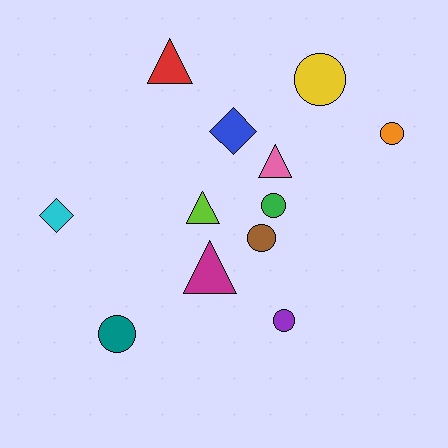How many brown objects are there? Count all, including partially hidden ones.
There is 1 brown object.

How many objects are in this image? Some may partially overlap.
There are 12 objects.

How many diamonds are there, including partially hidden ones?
There are 2 diamonds.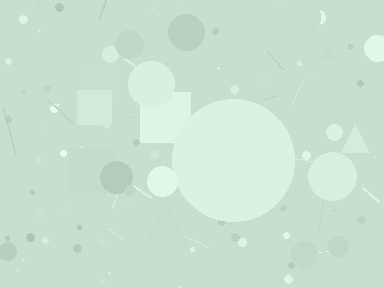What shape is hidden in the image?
A circle is hidden in the image.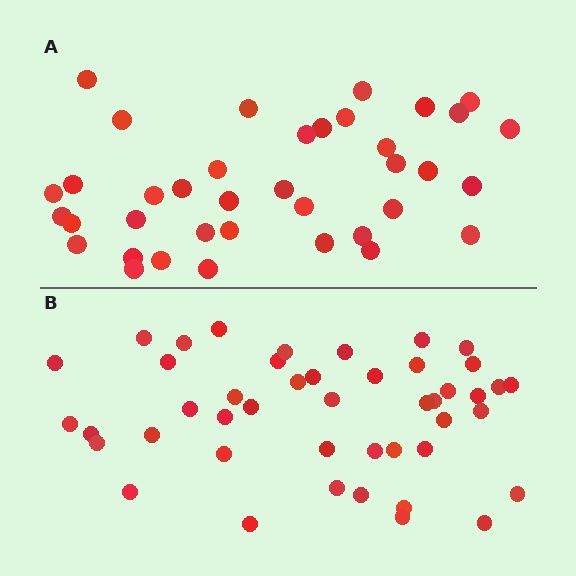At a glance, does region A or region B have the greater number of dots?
Region B (the bottom region) has more dots.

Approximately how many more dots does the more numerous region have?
Region B has roughly 8 or so more dots than region A.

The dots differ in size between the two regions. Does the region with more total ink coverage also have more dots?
No. Region A has more total ink coverage because its dots are larger, but region B actually contains more individual dots. Total area can be misleading — the number of items is what matters here.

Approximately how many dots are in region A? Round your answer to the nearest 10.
About 40 dots. (The exact count is 38, which rounds to 40.)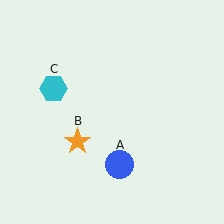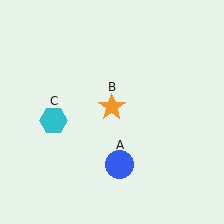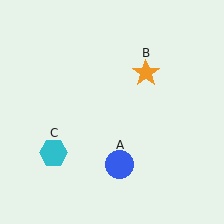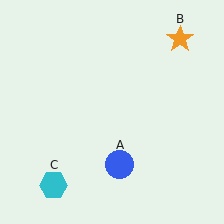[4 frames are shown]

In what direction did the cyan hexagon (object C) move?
The cyan hexagon (object C) moved down.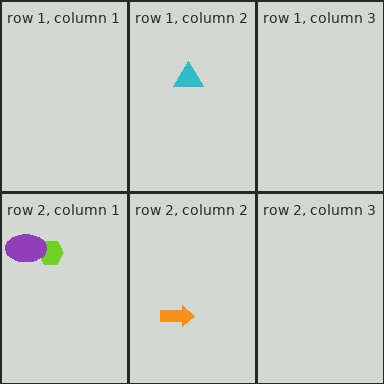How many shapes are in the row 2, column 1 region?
2.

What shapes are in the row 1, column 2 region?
The cyan triangle.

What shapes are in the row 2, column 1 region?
The lime hexagon, the purple ellipse.